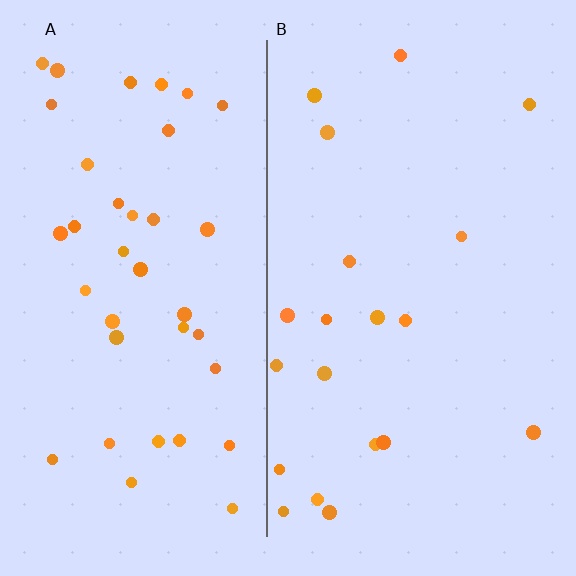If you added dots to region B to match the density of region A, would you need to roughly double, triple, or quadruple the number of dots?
Approximately double.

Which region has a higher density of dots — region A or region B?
A (the left).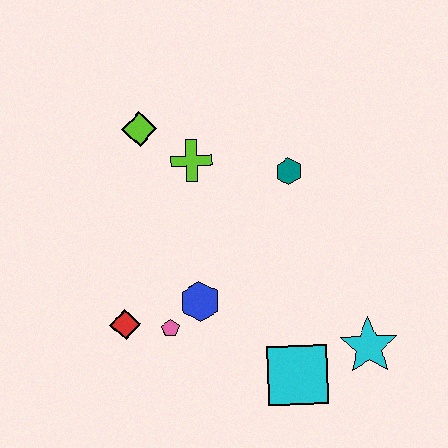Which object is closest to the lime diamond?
The lime cross is closest to the lime diamond.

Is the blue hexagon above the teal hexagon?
No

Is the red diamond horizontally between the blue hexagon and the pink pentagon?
No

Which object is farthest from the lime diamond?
The cyan star is farthest from the lime diamond.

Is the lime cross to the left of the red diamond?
No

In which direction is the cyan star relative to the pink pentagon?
The cyan star is to the right of the pink pentagon.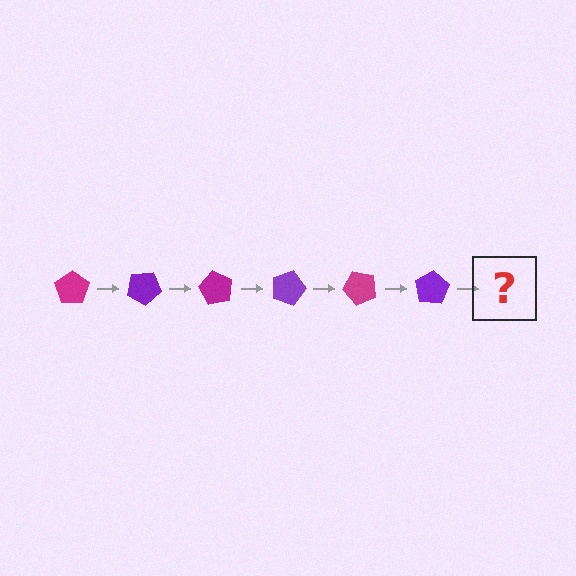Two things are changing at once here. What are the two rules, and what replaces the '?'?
The two rules are that it rotates 30 degrees each step and the color cycles through magenta and purple. The '?' should be a magenta pentagon, rotated 180 degrees from the start.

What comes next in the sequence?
The next element should be a magenta pentagon, rotated 180 degrees from the start.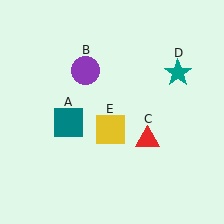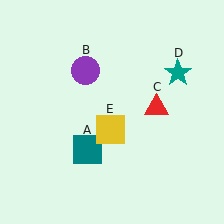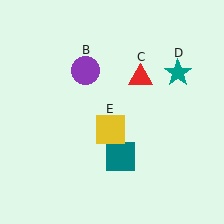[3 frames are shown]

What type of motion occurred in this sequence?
The teal square (object A), red triangle (object C) rotated counterclockwise around the center of the scene.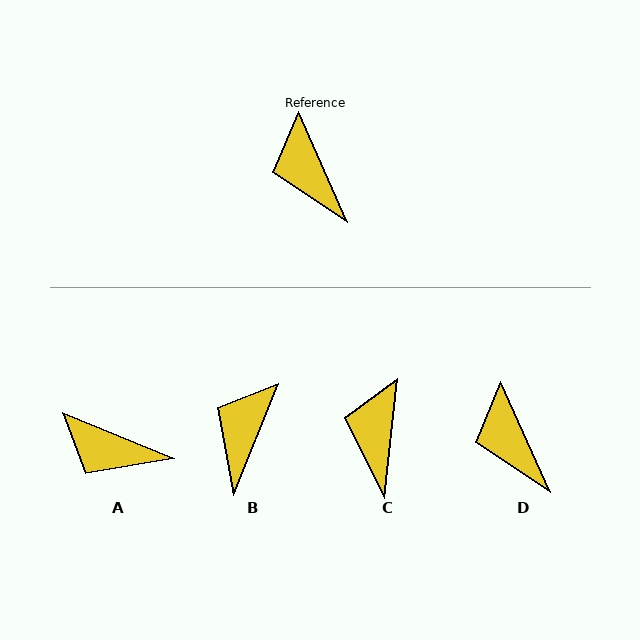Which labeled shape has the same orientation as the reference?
D.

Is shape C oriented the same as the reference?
No, it is off by about 31 degrees.